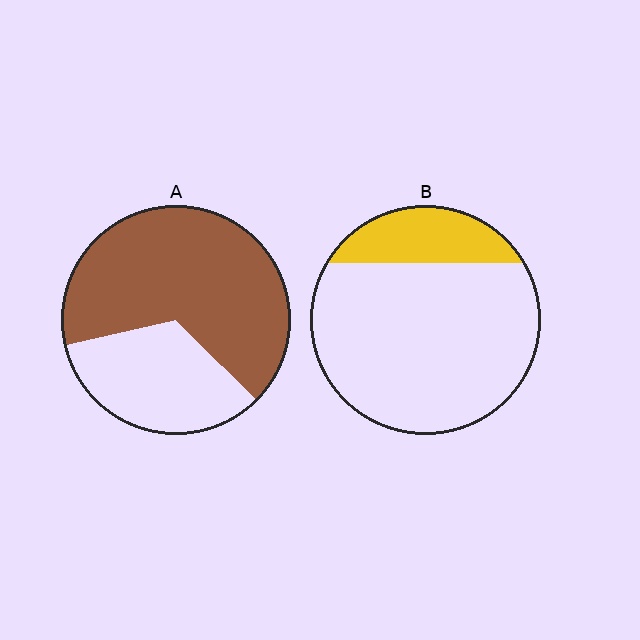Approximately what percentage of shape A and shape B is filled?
A is approximately 65% and B is approximately 20%.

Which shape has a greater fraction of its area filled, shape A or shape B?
Shape A.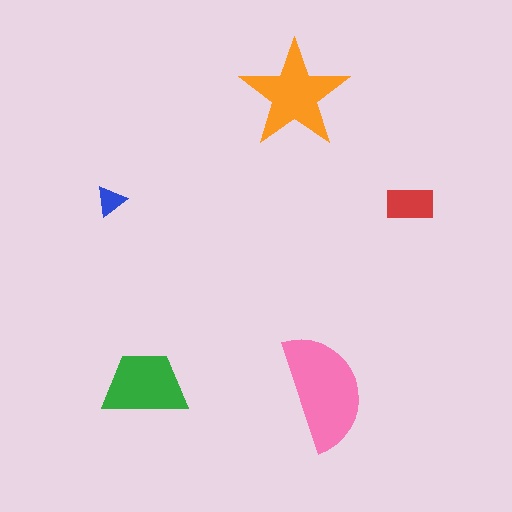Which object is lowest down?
The pink semicircle is bottommost.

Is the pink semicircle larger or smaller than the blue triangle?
Larger.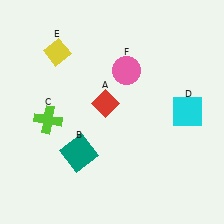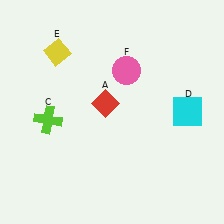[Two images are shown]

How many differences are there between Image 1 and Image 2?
There is 1 difference between the two images.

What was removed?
The teal square (B) was removed in Image 2.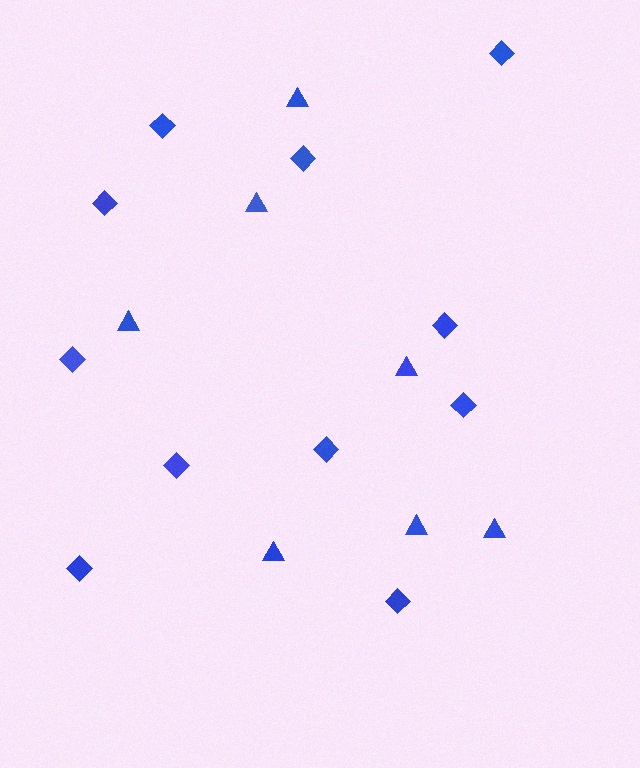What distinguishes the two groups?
There are 2 groups: one group of diamonds (11) and one group of triangles (7).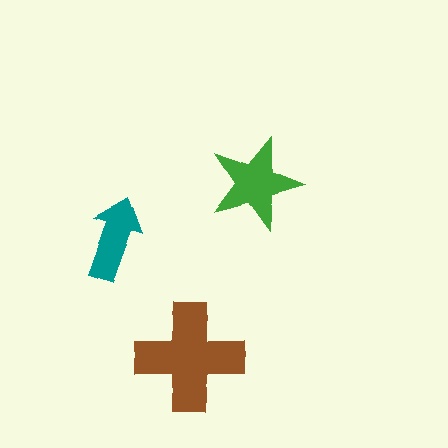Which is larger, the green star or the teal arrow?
The green star.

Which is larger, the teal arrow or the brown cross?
The brown cross.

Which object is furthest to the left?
The teal arrow is leftmost.